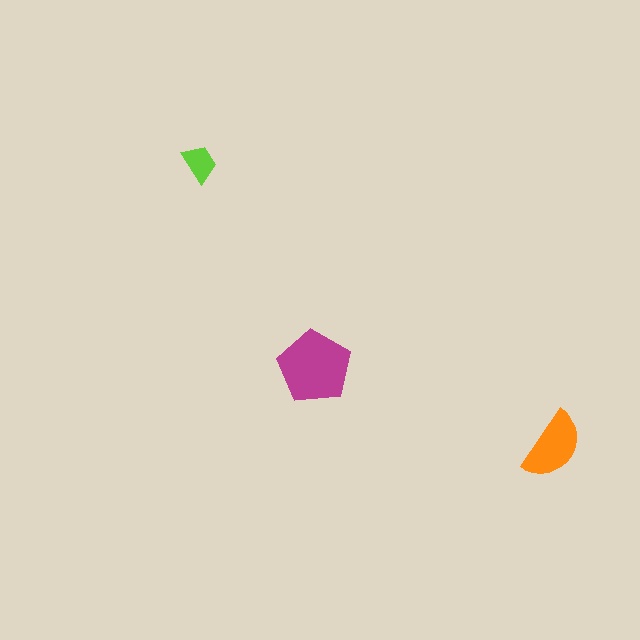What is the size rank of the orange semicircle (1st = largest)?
2nd.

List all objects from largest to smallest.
The magenta pentagon, the orange semicircle, the lime trapezoid.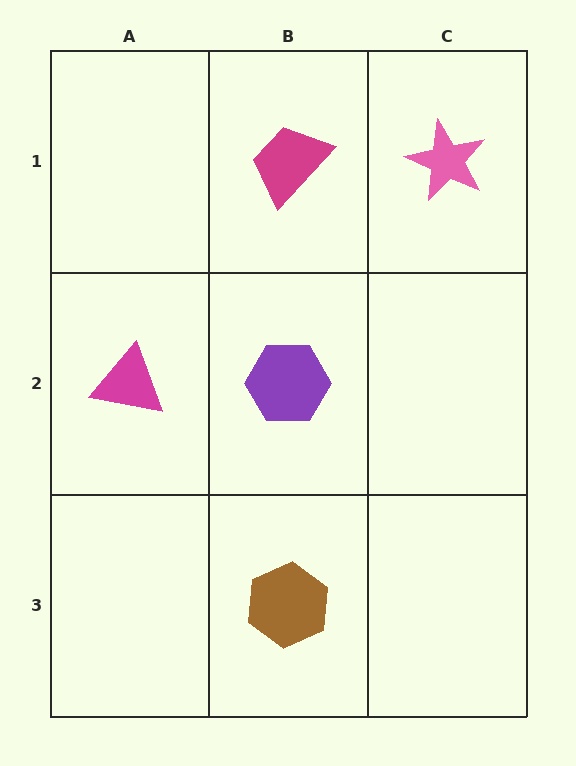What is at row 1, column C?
A pink star.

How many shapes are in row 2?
2 shapes.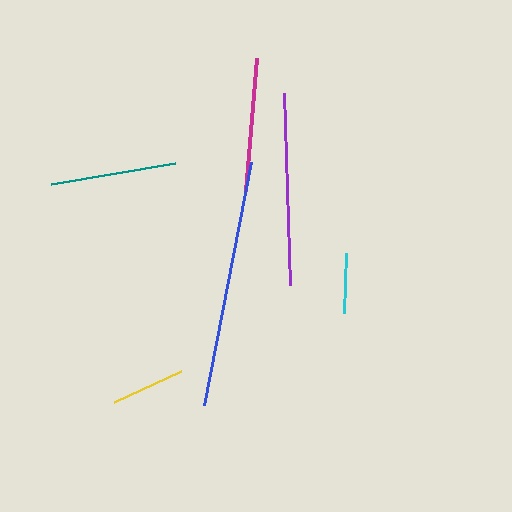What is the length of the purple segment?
The purple segment is approximately 192 pixels long.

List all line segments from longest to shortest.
From longest to shortest: blue, purple, magenta, teal, yellow, cyan.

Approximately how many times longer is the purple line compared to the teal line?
The purple line is approximately 1.5 times the length of the teal line.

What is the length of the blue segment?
The blue segment is approximately 248 pixels long.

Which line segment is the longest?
The blue line is the longest at approximately 248 pixels.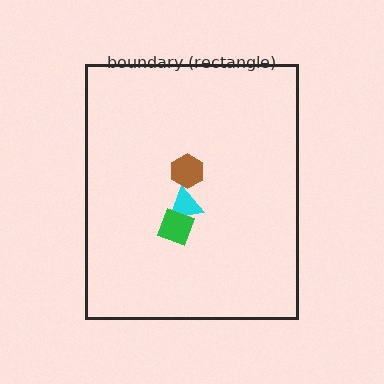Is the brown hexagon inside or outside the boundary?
Inside.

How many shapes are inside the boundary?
3 inside, 0 outside.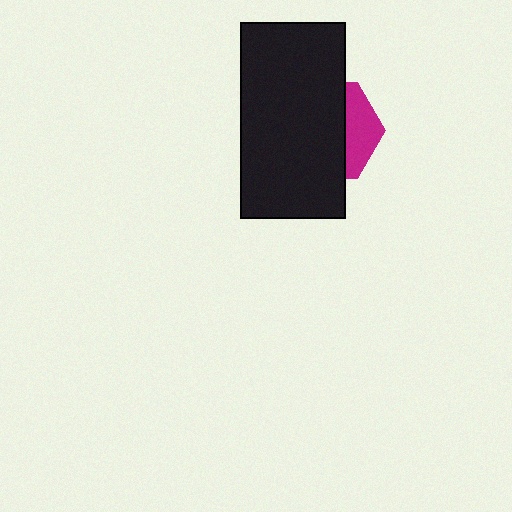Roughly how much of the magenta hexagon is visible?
A small part of it is visible (roughly 31%).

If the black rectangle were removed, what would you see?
You would see the complete magenta hexagon.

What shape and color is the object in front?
The object in front is a black rectangle.